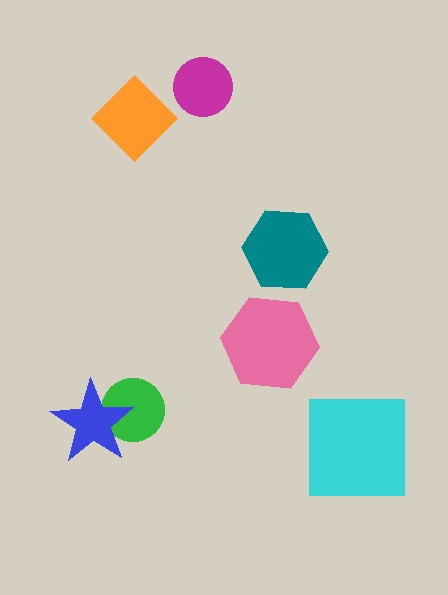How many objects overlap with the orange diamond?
0 objects overlap with the orange diamond.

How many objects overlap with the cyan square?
0 objects overlap with the cyan square.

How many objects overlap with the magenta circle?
0 objects overlap with the magenta circle.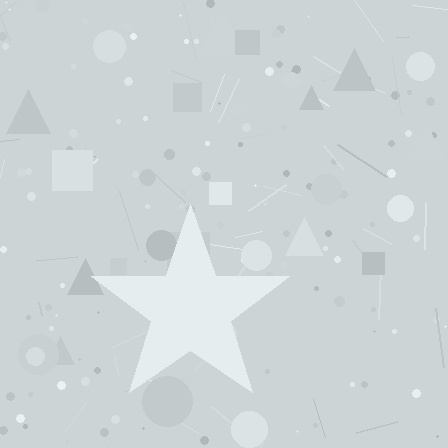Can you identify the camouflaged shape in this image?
The camouflaged shape is a star.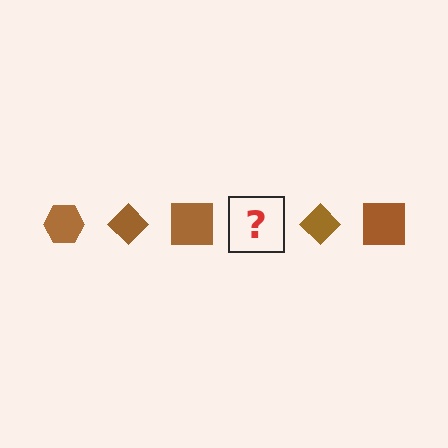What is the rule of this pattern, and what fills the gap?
The rule is that the pattern cycles through hexagon, diamond, square shapes in brown. The gap should be filled with a brown hexagon.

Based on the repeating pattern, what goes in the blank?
The blank should be a brown hexagon.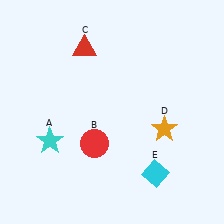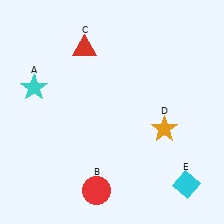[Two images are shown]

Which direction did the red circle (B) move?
The red circle (B) moved down.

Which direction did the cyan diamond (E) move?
The cyan diamond (E) moved right.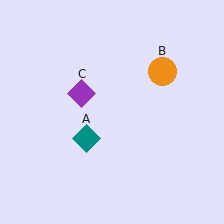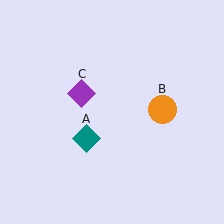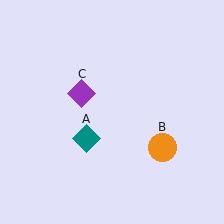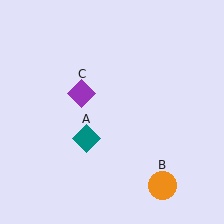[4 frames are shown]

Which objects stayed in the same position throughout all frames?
Teal diamond (object A) and purple diamond (object C) remained stationary.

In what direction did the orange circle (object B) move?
The orange circle (object B) moved down.